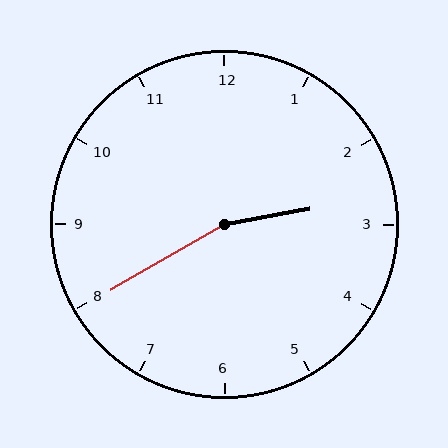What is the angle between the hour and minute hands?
Approximately 160 degrees.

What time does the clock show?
2:40.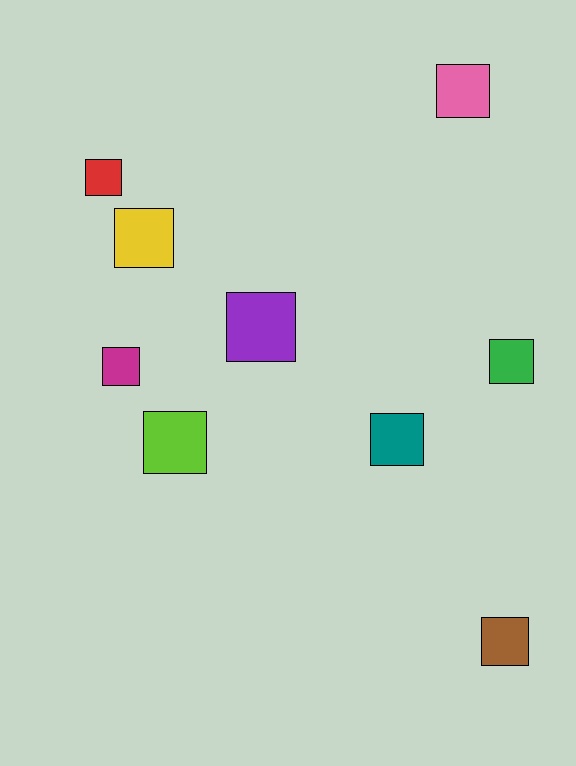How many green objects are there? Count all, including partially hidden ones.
There is 1 green object.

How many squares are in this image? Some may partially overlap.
There are 9 squares.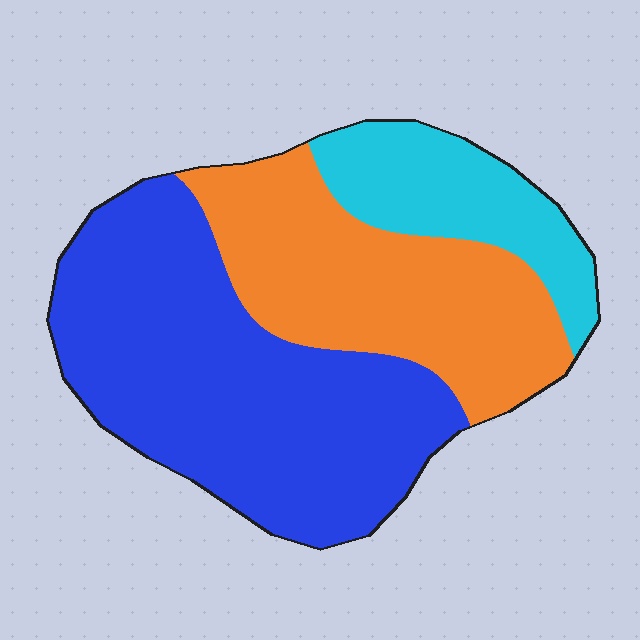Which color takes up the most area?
Blue, at roughly 50%.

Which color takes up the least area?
Cyan, at roughly 15%.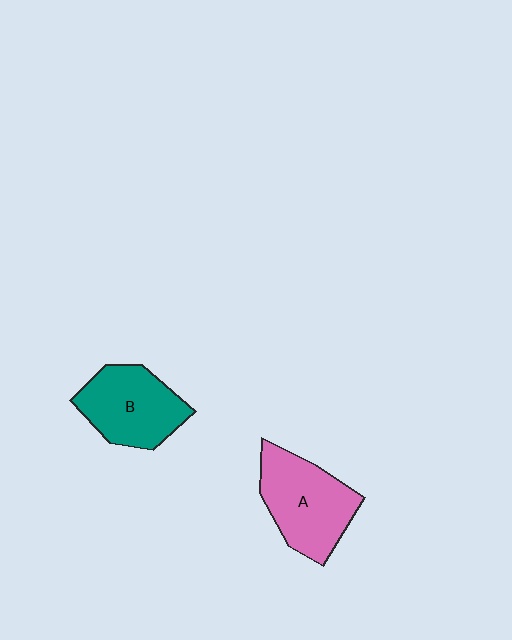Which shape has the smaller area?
Shape B (teal).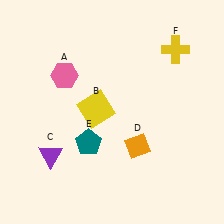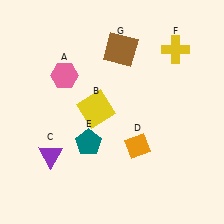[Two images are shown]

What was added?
A brown square (G) was added in Image 2.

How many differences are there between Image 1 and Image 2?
There is 1 difference between the two images.